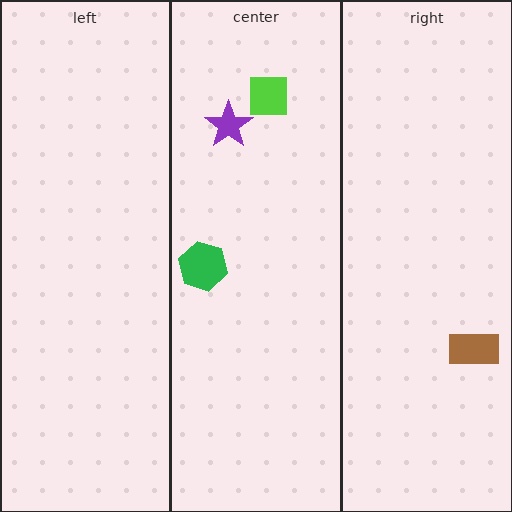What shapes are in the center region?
The purple star, the lime square, the green hexagon.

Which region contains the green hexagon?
The center region.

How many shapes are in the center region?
3.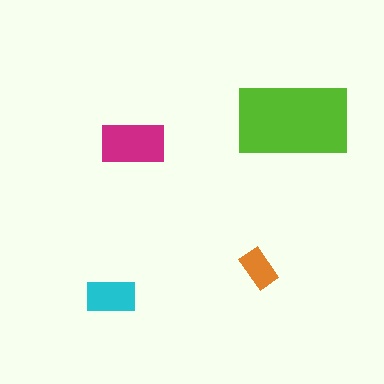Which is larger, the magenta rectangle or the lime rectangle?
The lime one.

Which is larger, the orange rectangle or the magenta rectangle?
The magenta one.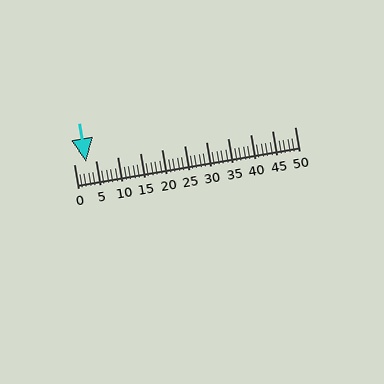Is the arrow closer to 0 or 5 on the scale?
The arrow is closer to 5.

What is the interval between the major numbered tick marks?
The major tick marks are spaced 5 units apart.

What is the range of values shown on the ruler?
The ruler shows values from 0 to 50.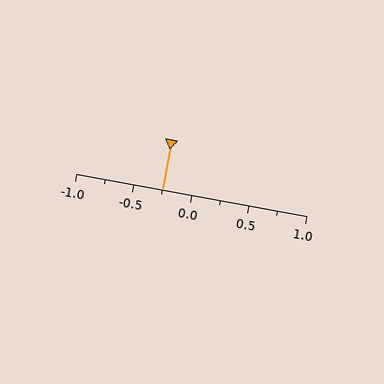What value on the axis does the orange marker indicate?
The marker indicates approximately -0.25.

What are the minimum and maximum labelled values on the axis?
The axis runs from -1.0 to 1.0.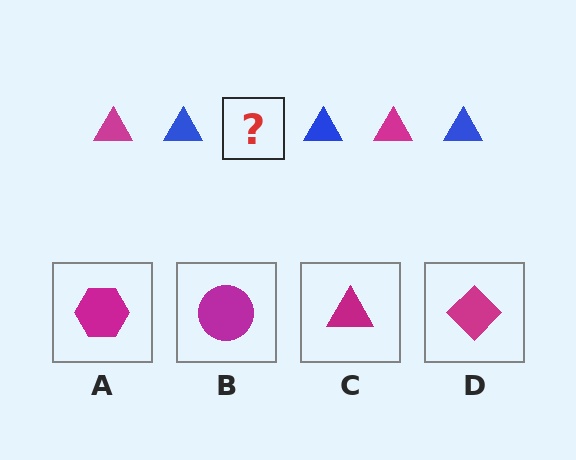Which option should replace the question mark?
Option C.